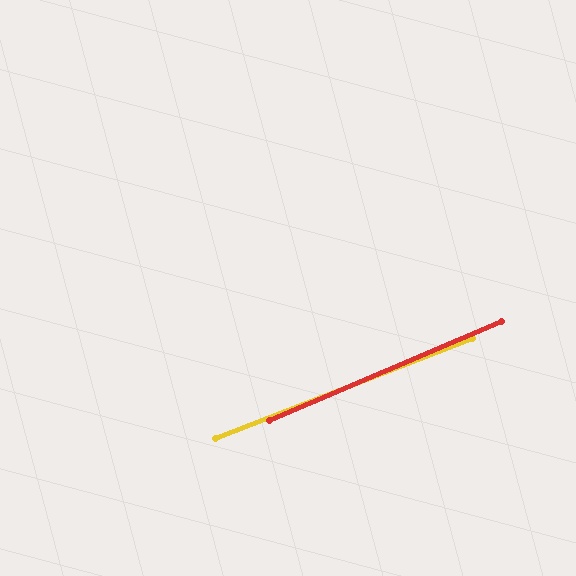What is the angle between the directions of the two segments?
Approximately 2 degrees.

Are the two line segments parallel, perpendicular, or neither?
Parallel — their directions differ by only 1.8°.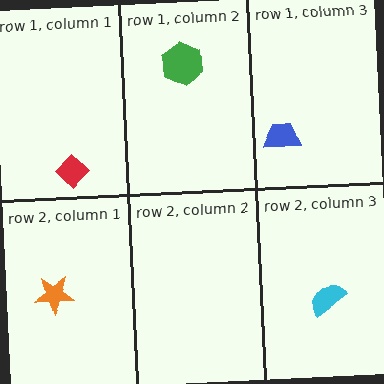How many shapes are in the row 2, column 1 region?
1.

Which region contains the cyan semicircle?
The row 2, column 3 region.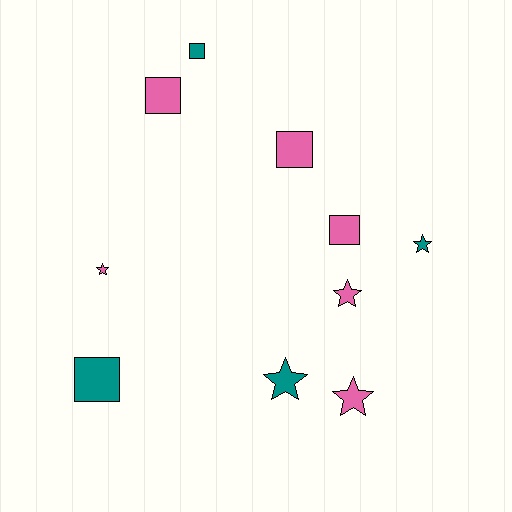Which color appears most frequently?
Pink, with 6 objects.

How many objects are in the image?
There are 10 objects.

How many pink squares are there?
There are 3 pink squares.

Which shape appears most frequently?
Square, with 5 objects.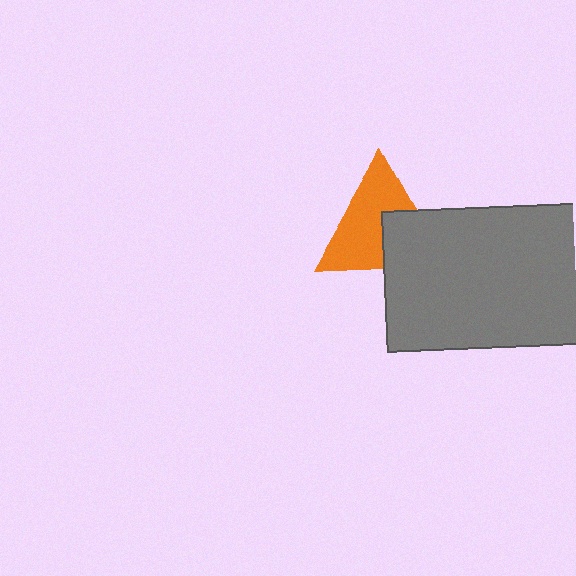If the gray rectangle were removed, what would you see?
You would see the complete orange triangle.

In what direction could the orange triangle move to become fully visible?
The orange triangle could move toward the upper-left. That would shift it out from behind the gray rectangle entirely.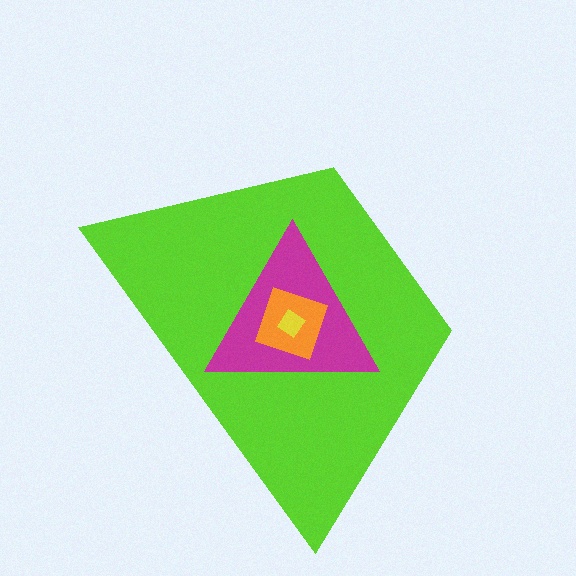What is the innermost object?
The yellow diamond.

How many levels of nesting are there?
4.